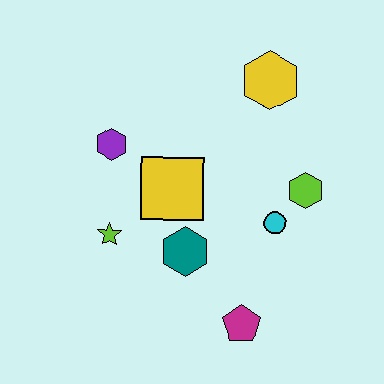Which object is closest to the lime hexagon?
The cyan circle is closest to the lime hexagon.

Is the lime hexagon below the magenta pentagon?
No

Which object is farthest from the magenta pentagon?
The yellow hexagon is farthest from the magenta pentagon.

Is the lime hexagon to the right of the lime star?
Yes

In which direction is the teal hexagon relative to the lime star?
The teal hexagon is to the right of the lime star.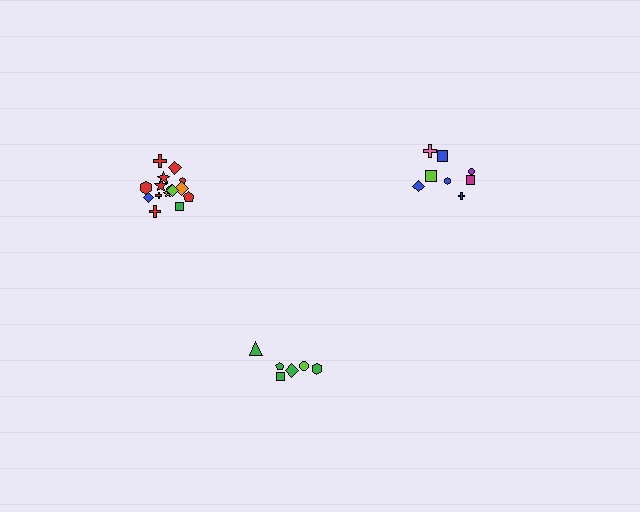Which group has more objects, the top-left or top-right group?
The top-left group.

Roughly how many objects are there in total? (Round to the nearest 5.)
Roughly 30 objects in total.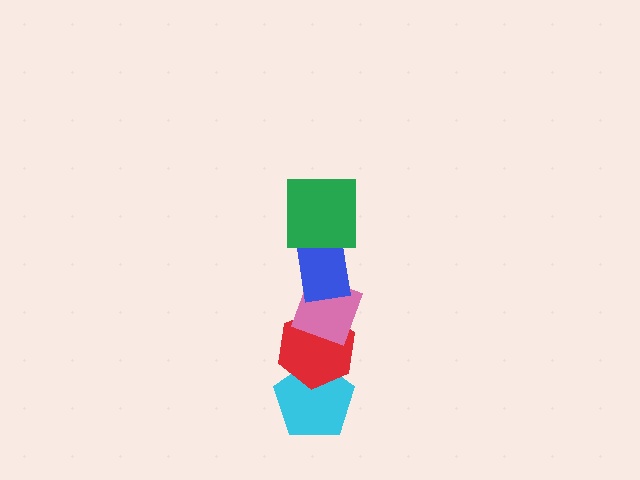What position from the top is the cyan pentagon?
The cyan pentagon is 5th from the top.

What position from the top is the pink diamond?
The pink diamond is 3rd from the top.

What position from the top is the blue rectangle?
The blue rectangle is 2nd from the top.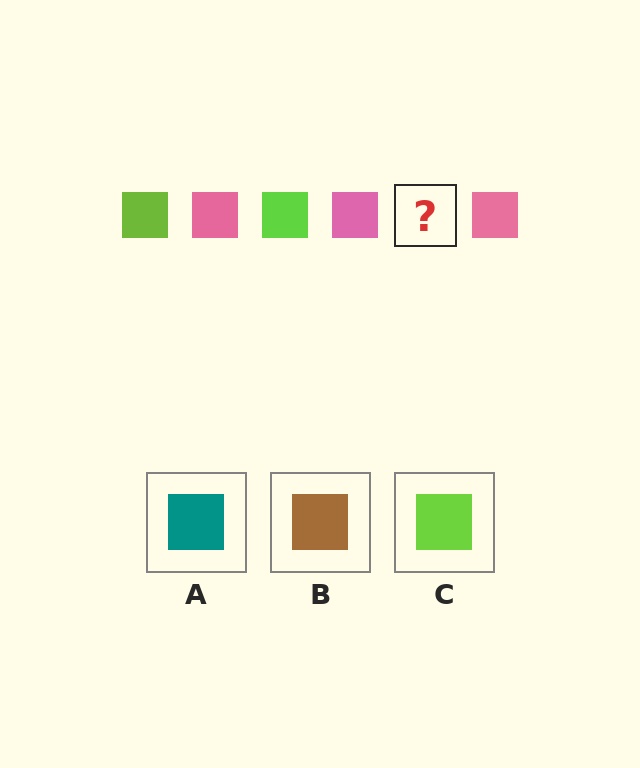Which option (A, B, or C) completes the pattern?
C.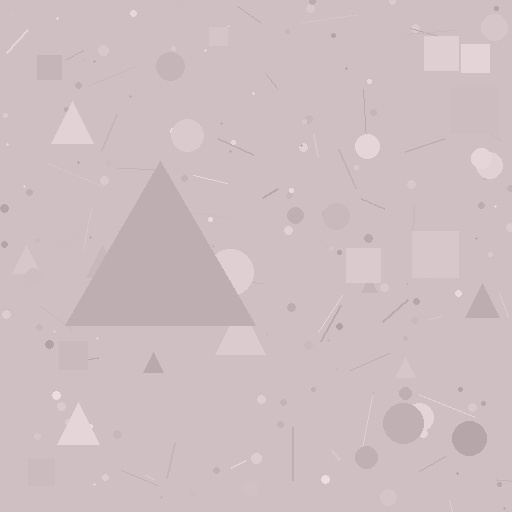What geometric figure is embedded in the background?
A triangle is embedded in the background.